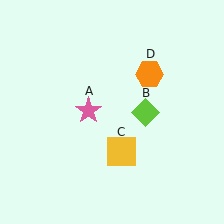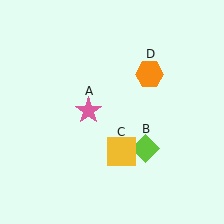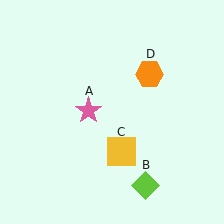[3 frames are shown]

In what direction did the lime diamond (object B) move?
The lime diamond (object B) moved down.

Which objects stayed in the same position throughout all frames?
Pink star (object A) and yellow square (object C) and orange hexagon (object D) remained stationary.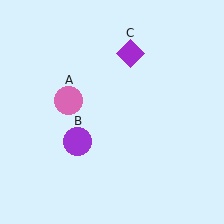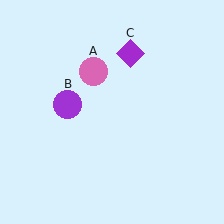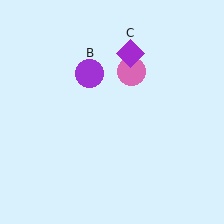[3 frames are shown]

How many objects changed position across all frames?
2 objects changed position: pink circle (object A), purple circle (object B).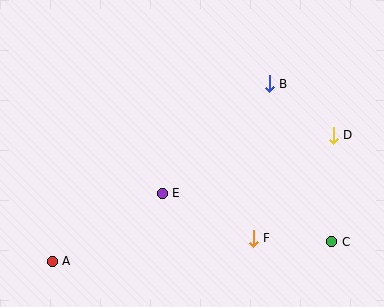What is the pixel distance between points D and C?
The distance between D and C is 107 pixels.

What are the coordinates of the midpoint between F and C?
The midpoint between F and C is at (293, 240).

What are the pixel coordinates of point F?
Point F is at (253, 238).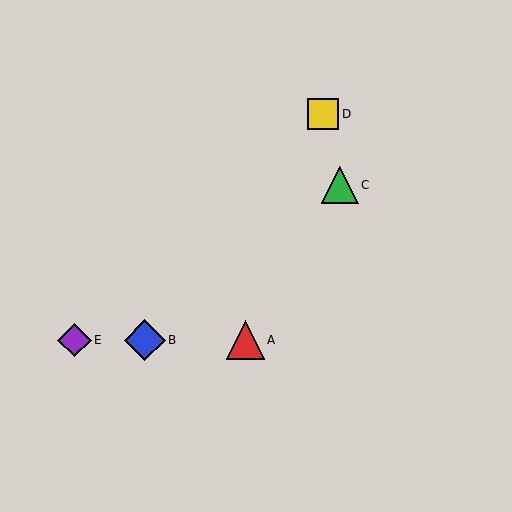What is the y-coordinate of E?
Object E is at y≈340.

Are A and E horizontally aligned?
Yes, both are at y≈340.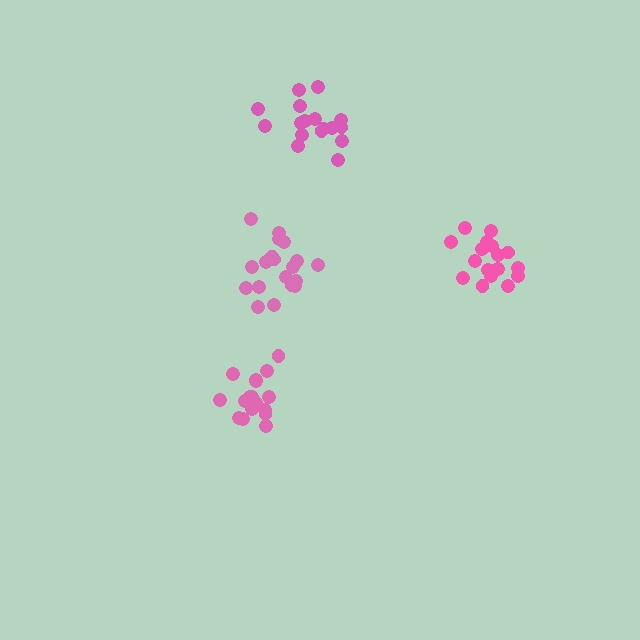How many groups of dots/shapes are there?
There are 4 groups.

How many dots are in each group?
Group 1: 19 dots, Group 2: 17 dots, Group 3: 17 dots, Group 4: 18 dots (71 total).